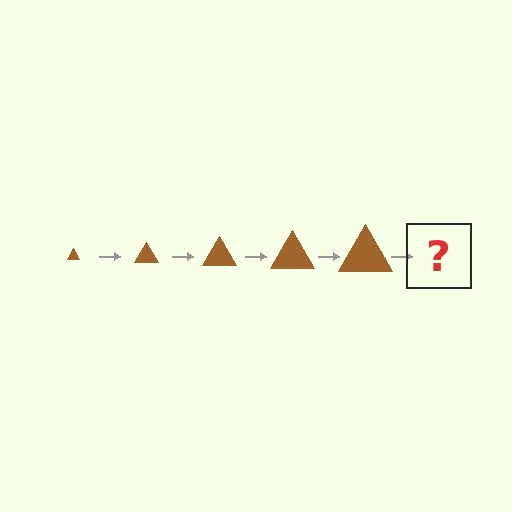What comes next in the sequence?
The next element should be a brown triangle, larger than the previous one.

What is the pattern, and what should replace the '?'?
The pattern is that the triangle gets progressively larger each step. The '?' should be a brown triangle, larger than the previous one.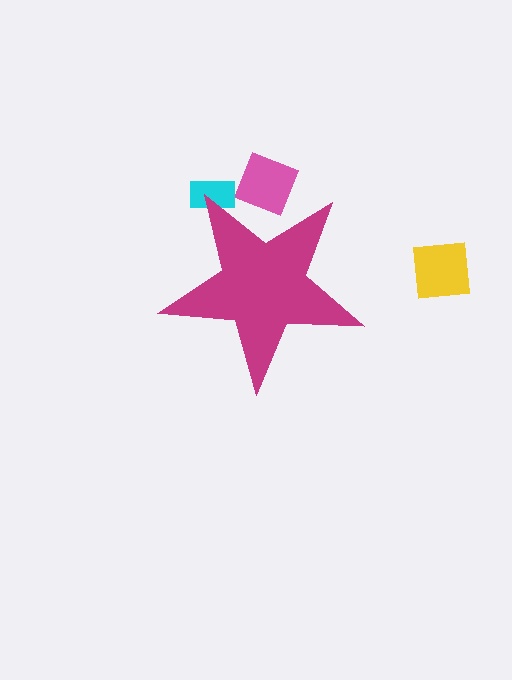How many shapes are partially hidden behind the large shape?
2 shapes are partially hidden.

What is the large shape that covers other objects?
A magenta star.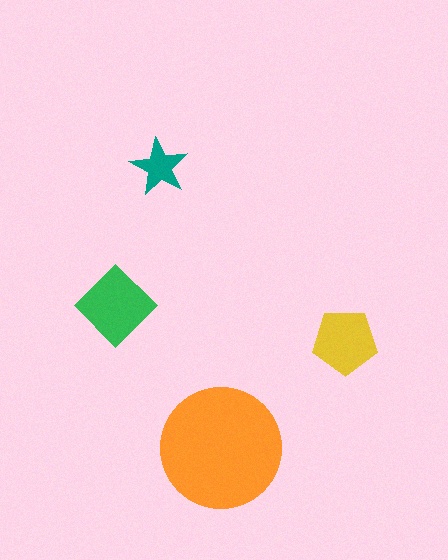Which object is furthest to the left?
The green diamond is leftmost.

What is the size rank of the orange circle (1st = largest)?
1st.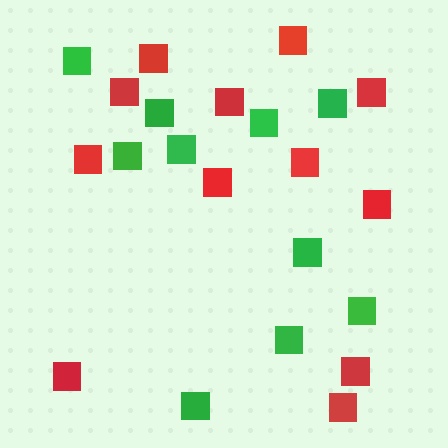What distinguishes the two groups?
There are 2 groups: one group of green squares (10) and one group of red squares (12).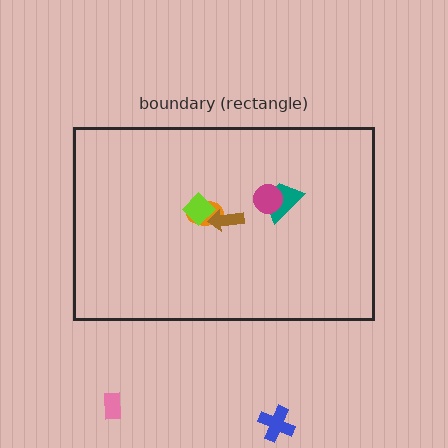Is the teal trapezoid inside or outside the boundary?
Inside.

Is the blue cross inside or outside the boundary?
Outside.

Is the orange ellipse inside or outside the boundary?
Inside.